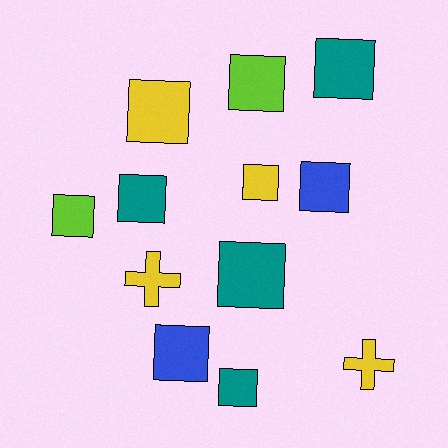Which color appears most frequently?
Teal, with 4 objects.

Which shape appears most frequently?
Square, with 10 objects.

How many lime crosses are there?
There are no lime crosses.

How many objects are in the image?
There are 12 objects.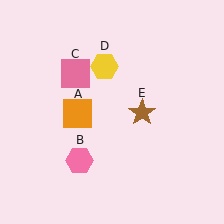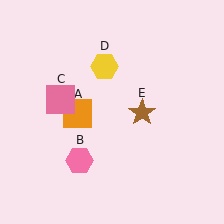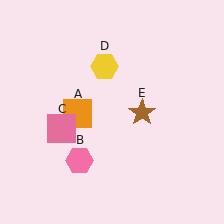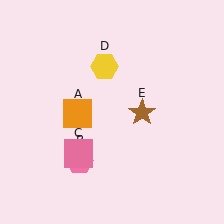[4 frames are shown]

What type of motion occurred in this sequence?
The pink square (object C) rotated counterclockwise around the center of the scene.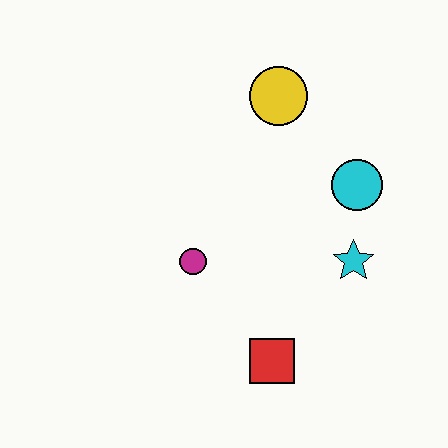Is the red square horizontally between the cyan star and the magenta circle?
Yes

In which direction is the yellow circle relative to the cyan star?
The yellow circle is above the cyan star.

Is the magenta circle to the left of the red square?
Yes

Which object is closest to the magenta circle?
The red square is closest to the magenta circle.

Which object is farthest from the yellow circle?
The red square is farthest from the yellow circle.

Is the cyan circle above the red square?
Yes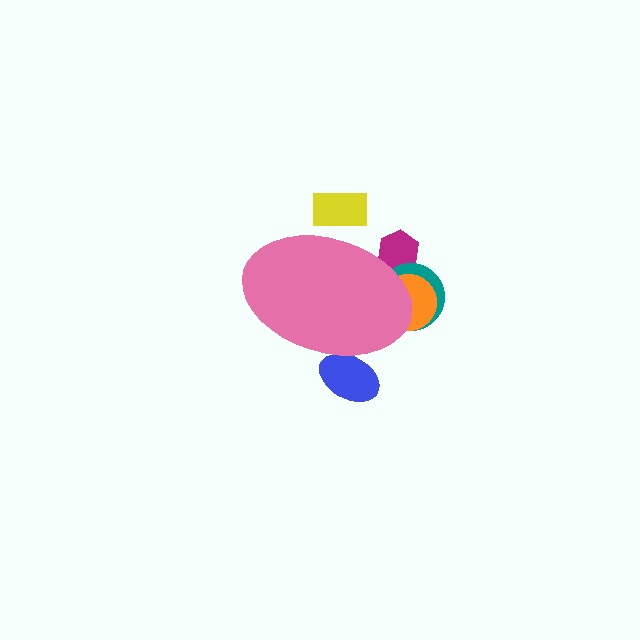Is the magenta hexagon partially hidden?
Yes, the magenta hexagon is partially hidden behind the pink ellipse.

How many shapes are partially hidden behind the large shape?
5 shapes are partially hidden.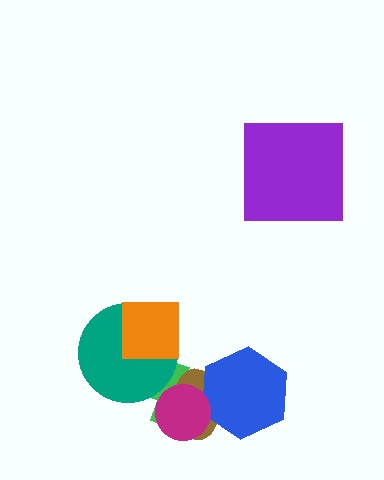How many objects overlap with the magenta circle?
3 objects overlap with the magenta circle.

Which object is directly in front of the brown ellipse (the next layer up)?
The blue hexagon is directly in front of the brown ellipse.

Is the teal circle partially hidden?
Yes, it is partially covered by another shape.